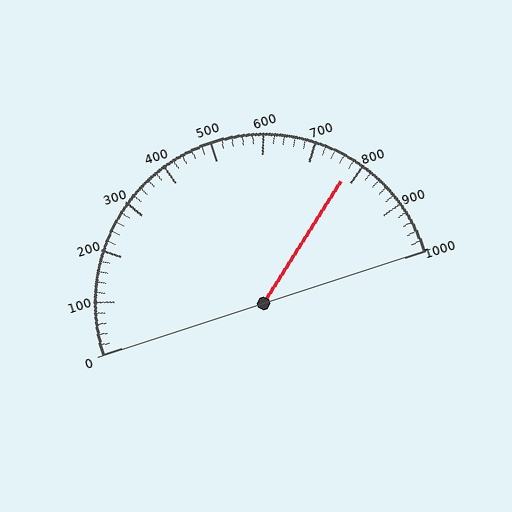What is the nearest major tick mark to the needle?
The nearest major tick mark is 800.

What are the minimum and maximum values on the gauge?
The gauge ranges from 0 to 1000.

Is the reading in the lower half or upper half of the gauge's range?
The reading is in the upper half of the range (0 to 1000).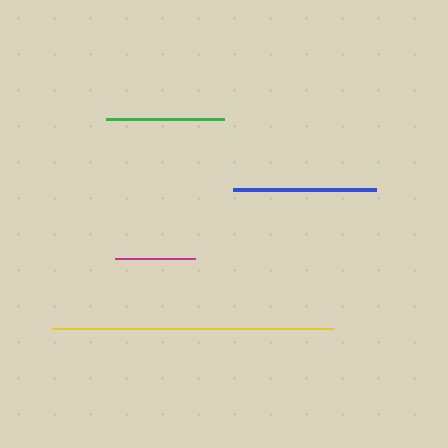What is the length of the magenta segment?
The magenta segment is approximately 80 pixels long.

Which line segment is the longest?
The yellow line is the longest at approximately 281 pixels.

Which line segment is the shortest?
The magenta line is the shortest at approximately 80 pixels.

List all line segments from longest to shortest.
From longest to shortest: yellow, blue, green, magenta.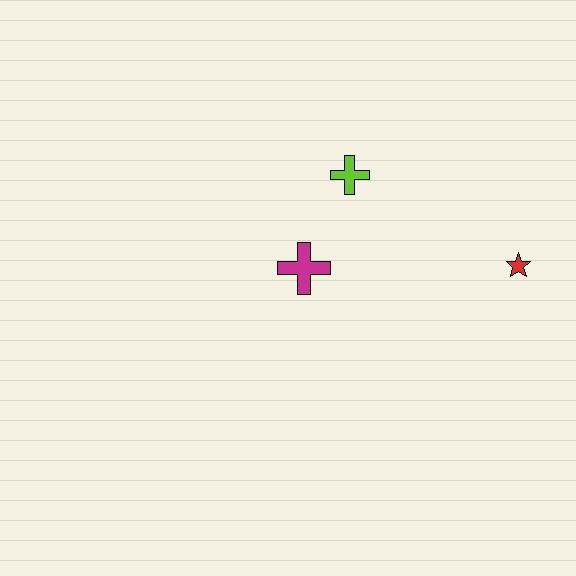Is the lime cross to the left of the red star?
Yes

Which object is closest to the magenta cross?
The lime cross is closest to the magenta cross.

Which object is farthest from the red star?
The magenta cross is farthest from the red star.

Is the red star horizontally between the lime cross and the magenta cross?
No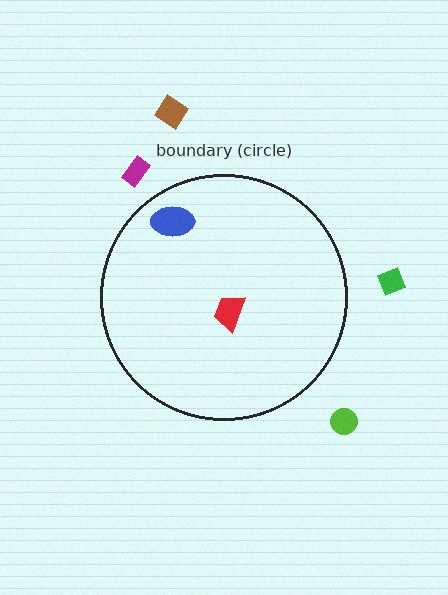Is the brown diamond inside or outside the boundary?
Outside.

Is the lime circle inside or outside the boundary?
Outside.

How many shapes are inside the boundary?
2 inside, 4 outside.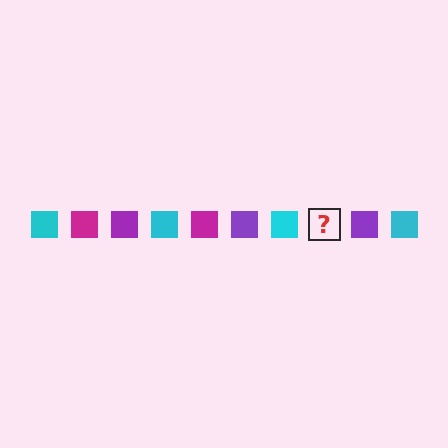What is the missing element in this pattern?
The missing element is a magenta square.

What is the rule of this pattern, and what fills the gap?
The rule is that the pattern cycles through cyan, magenta, purple squares. The gap should be filled with a magenta square.